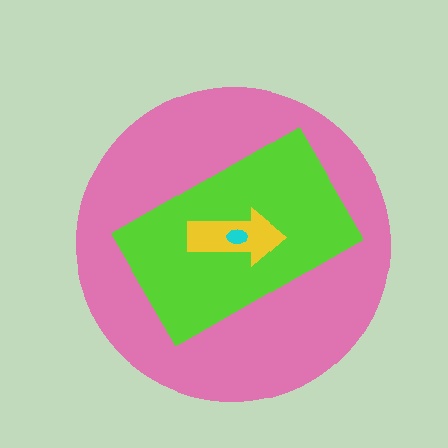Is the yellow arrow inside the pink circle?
Yes.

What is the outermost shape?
The pink circle.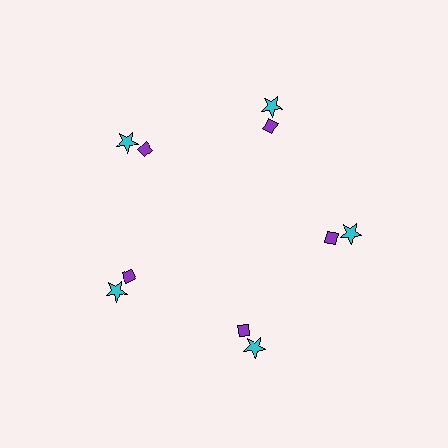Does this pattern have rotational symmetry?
Yes, this pattern has 5-fold rotational symmetry. It looks the same after rotating 72 degrees around the center.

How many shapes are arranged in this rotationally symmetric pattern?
There are 10 shapes, arranged in 5 groups of 2.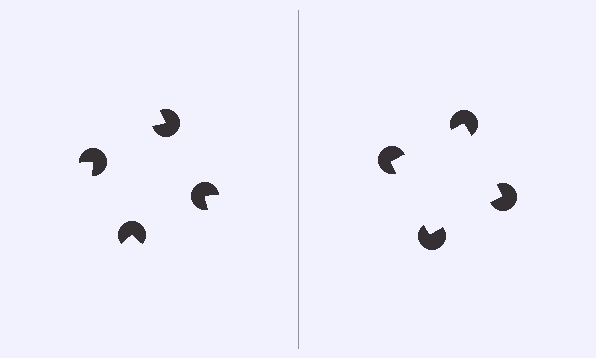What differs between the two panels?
The pac-man discs are positioned identically on both sides; only the wedge orientations differ. On the right they align to a square; on the left they are misaligned.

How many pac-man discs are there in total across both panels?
8 — 4 on each side.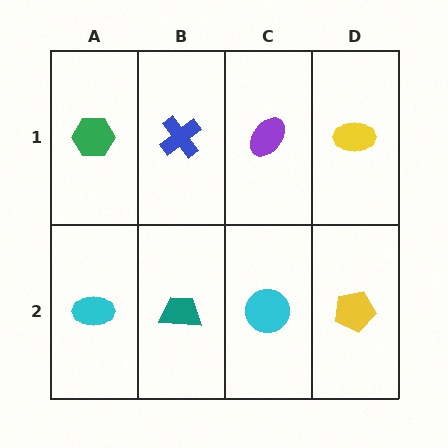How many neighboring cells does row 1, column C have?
3.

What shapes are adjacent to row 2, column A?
A green hexagon (row 1, column A), a teal trapezoid (row 2, column B).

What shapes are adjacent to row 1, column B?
A teal trapezoid (row 2, column B), a green hexagon (row 1, column A), a purple ellipse (row 1, column C).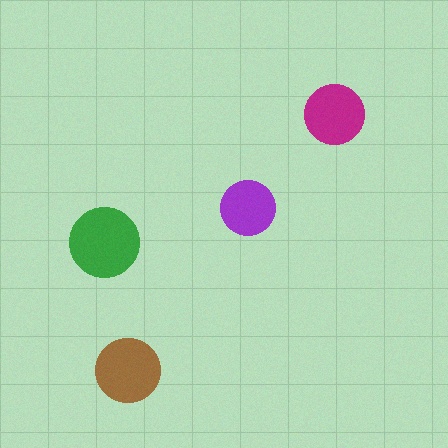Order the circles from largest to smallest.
the green one, the brown one, the magenta one, the purple one.